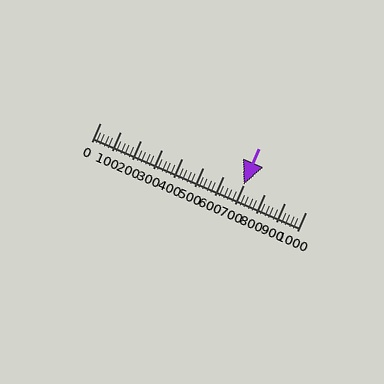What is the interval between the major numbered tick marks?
The major tick marks are spaced 100 units apart.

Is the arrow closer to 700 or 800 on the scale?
The arrow is closer to 700.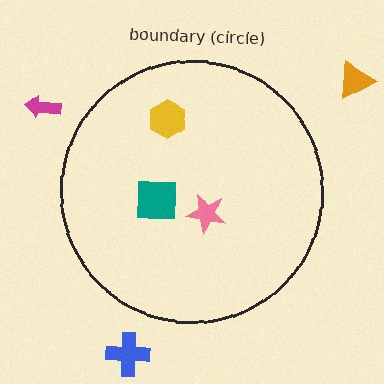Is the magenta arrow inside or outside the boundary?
Outside.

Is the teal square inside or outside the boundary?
Inside.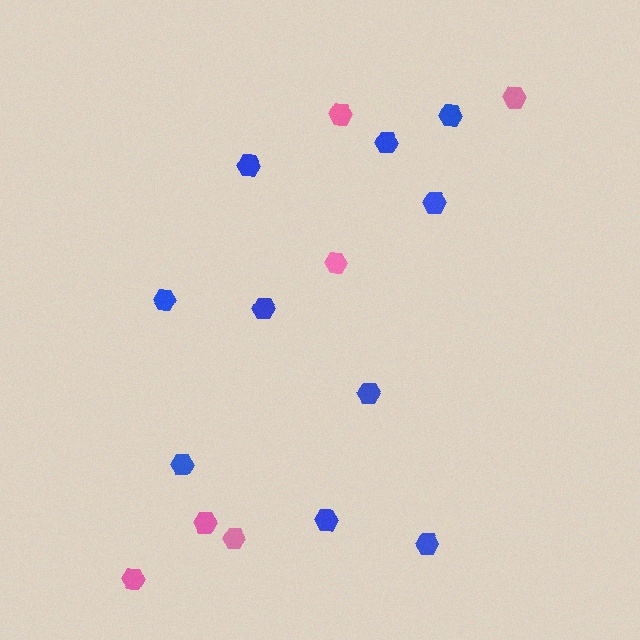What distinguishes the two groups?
There are 2 groups: one group of pink hexagons (6) and one group of blue hexagons (10).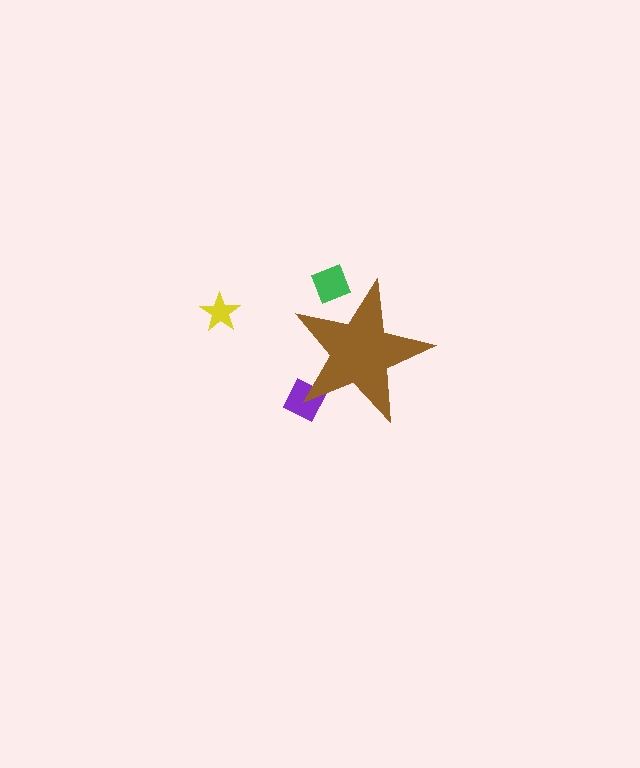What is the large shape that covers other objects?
A brown star.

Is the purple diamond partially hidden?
Yes, the purple diamond is partially hidden behind the brown star.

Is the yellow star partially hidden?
No, the yellow star is fully visible.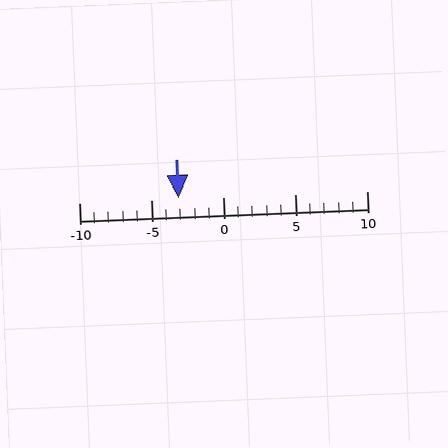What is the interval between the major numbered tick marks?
The major tick marks are spaced 5 units apart.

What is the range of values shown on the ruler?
The ruler shows values from -10 to 10.